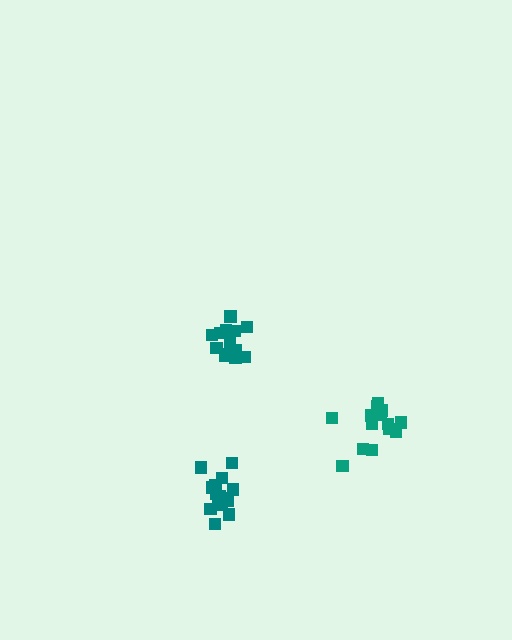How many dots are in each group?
Group 1: 16 dots, Group 2: 15 dots, Group 3: 13 dots (44 total).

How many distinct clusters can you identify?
There are 3 distinct clusters.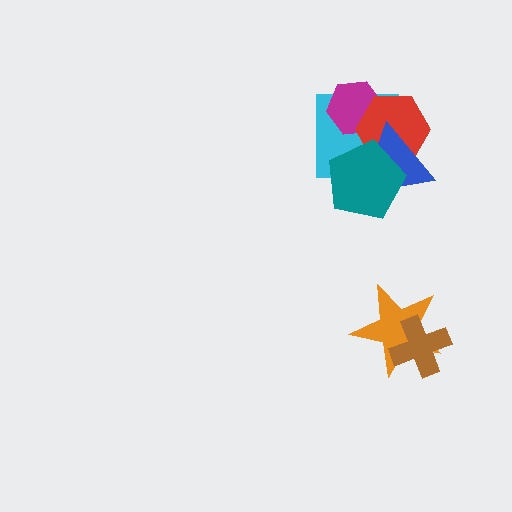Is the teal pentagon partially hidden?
No, no other shape covers it.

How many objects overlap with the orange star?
1 object overlaps with the orange star.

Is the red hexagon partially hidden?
Yes, it is partially covered by another shape.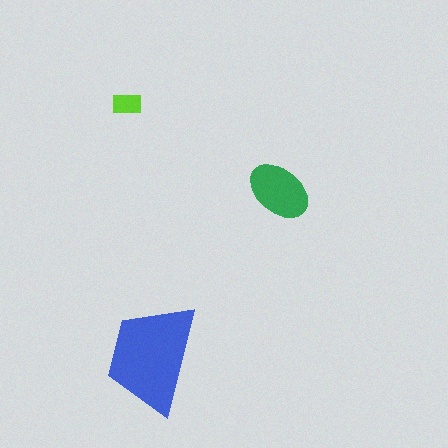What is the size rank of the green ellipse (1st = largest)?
2nd.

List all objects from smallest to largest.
The lime rectangle, the green ellipse, the blue trapezoid.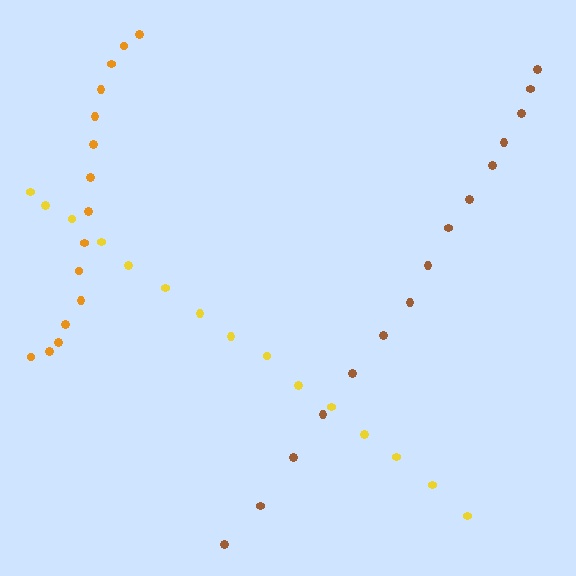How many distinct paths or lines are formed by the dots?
There are 3 distinct paths.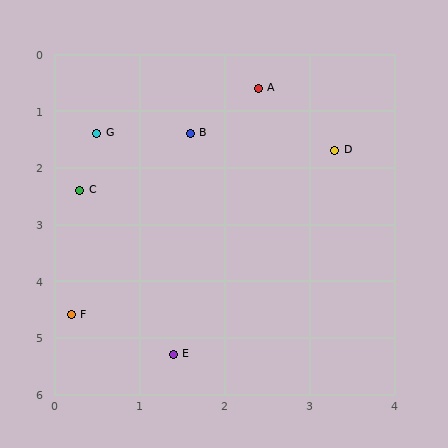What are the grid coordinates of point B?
Point B is at approximately (1.6, 1.4).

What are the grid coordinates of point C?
Point C is at approximately (0.3, 2.4).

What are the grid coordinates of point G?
Point G is at approximately (0.5, 1.4).